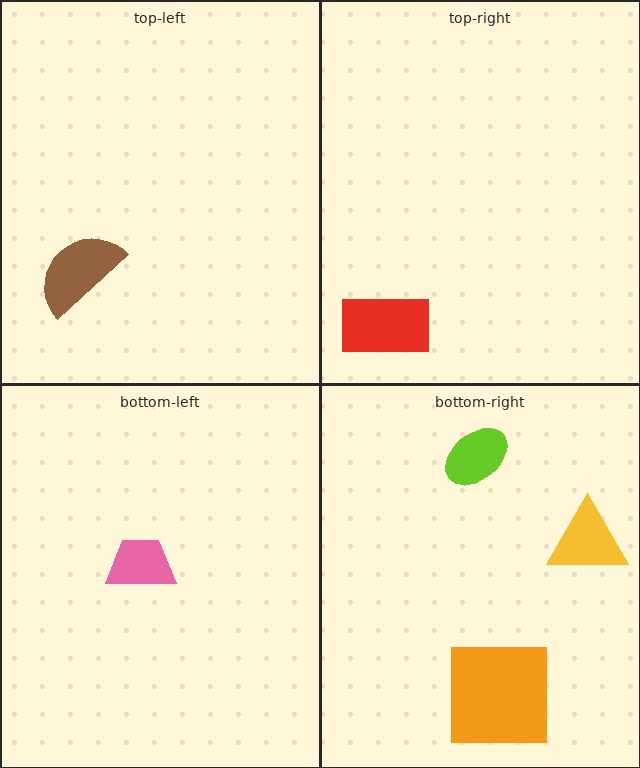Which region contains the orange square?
The bottom-right region.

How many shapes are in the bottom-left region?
1.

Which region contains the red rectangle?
The top-right region.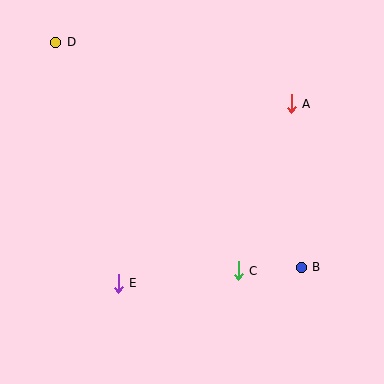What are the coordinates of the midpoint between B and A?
The midpoint between B and A is at (296, 186).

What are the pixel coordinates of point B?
Point B is at (301, 267).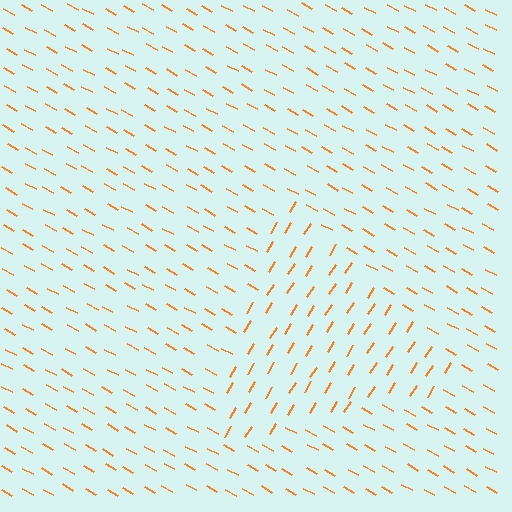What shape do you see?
I see a triangle.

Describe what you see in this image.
The image is filled with small orange line segments. A triangle region in the image has lines oriented differently from the surrounding lines, creating a visible texture boundary.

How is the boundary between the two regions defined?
The boundary is defined purely by a change in line orientation (approximately 87 degrees difference). All lines are the same color and thickness.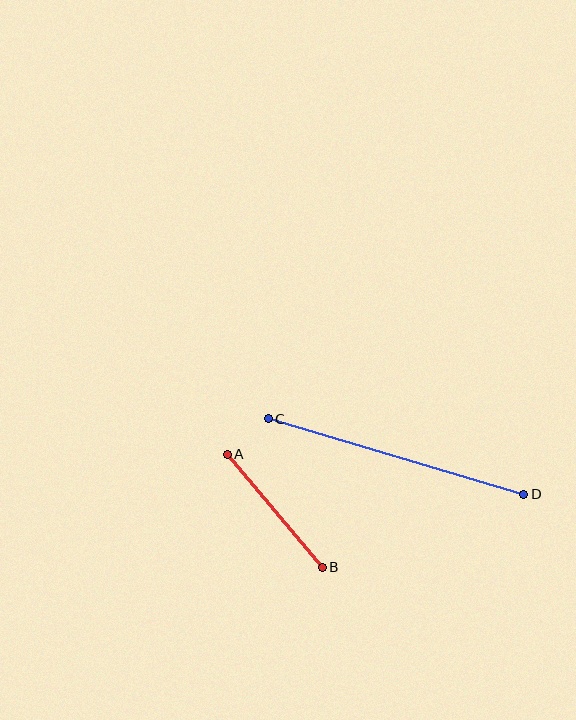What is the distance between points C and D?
The distance is approximately 266 pixels.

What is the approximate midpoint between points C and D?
The midpoint is at approximately (396, 456) pixels.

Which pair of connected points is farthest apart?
Points C and D are farthest apart.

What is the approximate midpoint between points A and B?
The midpoint is at approximately (275, 511) pixels.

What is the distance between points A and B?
The distance is approximately 148 pixels.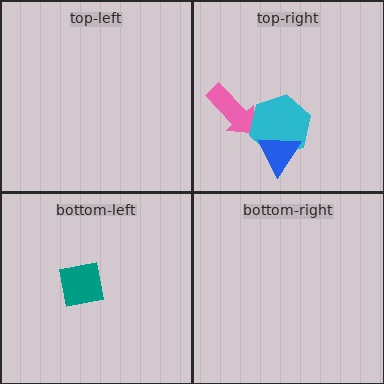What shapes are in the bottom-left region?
The teal square.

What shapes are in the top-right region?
The pink arrow, the cyan hexagon, the blue triangle.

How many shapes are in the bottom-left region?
1.